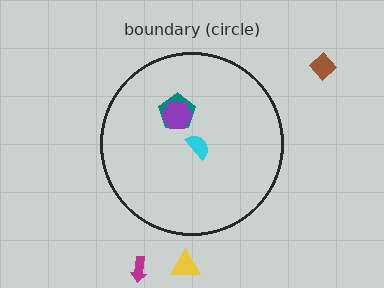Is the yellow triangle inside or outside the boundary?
Outside.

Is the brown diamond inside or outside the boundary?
Outside.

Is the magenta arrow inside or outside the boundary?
Outside.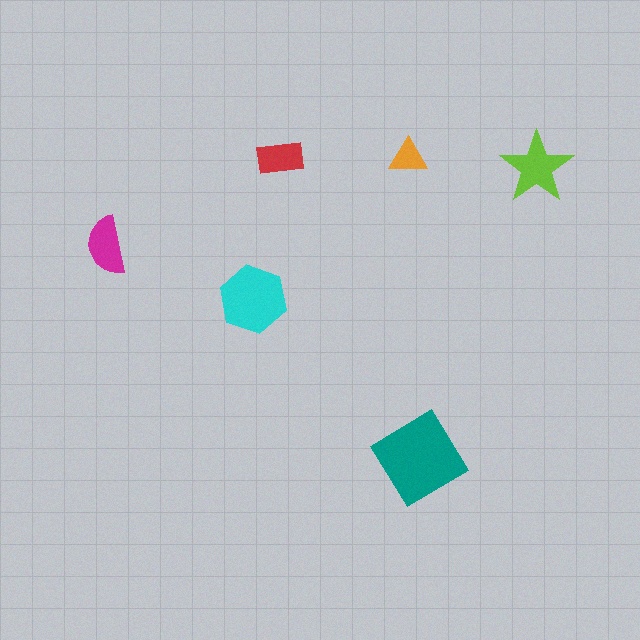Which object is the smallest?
The orange triangle.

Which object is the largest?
The teal diamond.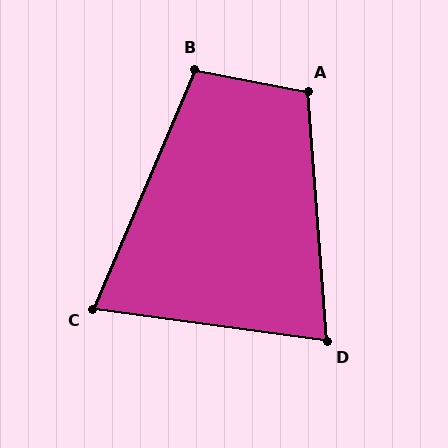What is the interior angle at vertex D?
Approximately 78 degrees (acute).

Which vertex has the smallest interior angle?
C, at approximately 75 degrees.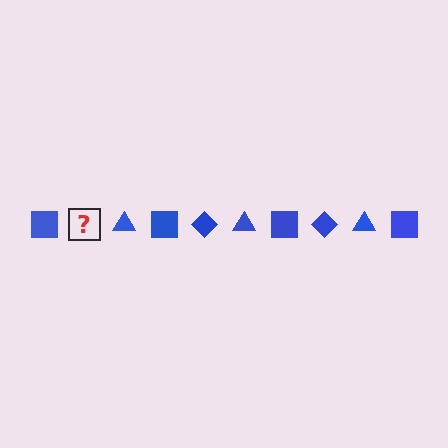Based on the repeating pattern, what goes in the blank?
The blank should be a blue diamond.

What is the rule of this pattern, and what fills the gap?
The rule is that the pattern cycles through square, diamond, triangle shapes in blue. The gap should be filled with a blue diamond.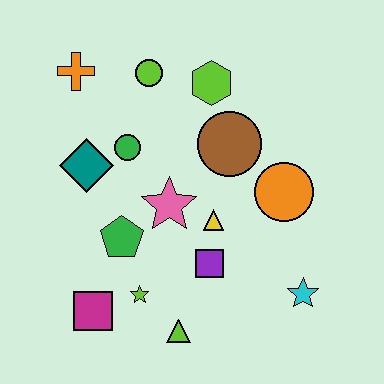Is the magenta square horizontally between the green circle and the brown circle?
No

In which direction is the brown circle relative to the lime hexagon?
The brown circle is below the lime hexagon.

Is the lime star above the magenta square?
Yes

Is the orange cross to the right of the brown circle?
No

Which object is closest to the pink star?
The yellow triangle is closest to the pink star.